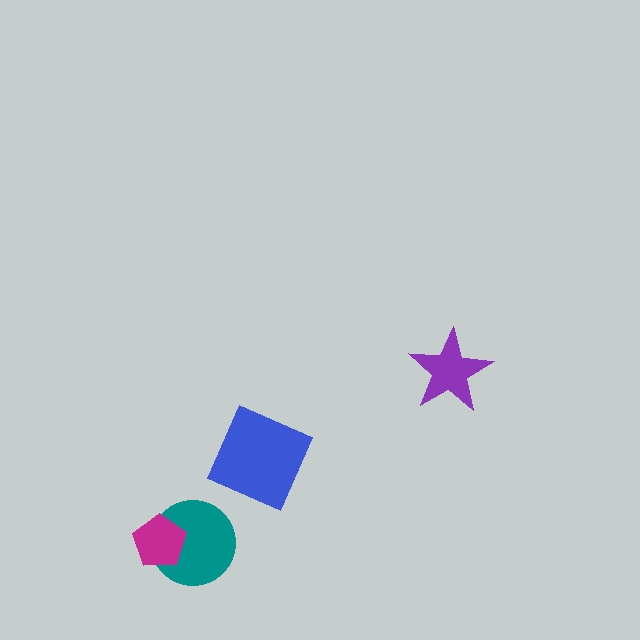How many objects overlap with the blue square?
0 objects overlap with the blue square.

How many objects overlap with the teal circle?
1 object overlaps with the teal circle.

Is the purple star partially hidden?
No, no other shape covers it.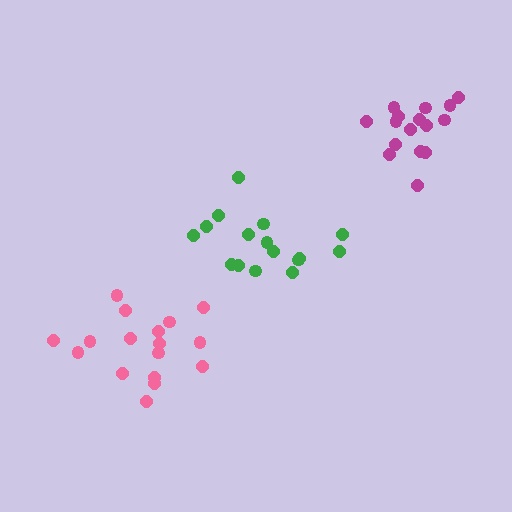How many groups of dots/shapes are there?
There are 3 groups.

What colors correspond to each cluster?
The clusters are colored: green, pink, magenta.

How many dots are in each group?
Group 1: 16 dots, Group 2: 17 dots, Group 3: 16 dots (49 total).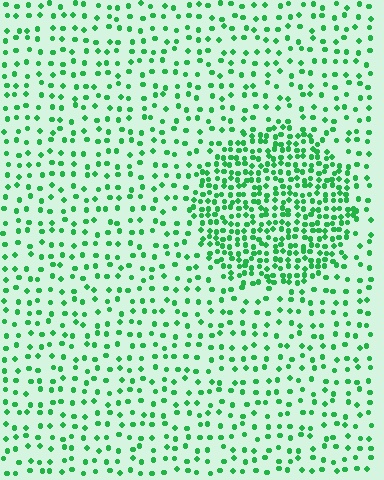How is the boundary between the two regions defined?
The boundary is defined by a change in element density (approximately 2.4x ratio). All elements are the same color, size, and shape.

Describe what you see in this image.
The image contains small green elements arranged at two different densities. A circle-shaped region is visible where the elements are more densely packed than the surrounding area.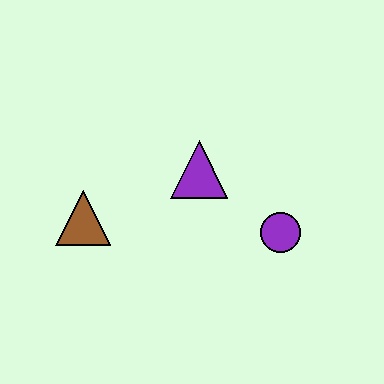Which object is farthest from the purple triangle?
The brown triangle is farthest from the purple triangle.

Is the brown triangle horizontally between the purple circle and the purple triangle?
No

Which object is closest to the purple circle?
The purple triangle is closest to the purple circle.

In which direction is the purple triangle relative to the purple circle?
The purple triangle is to the left of the purple circle.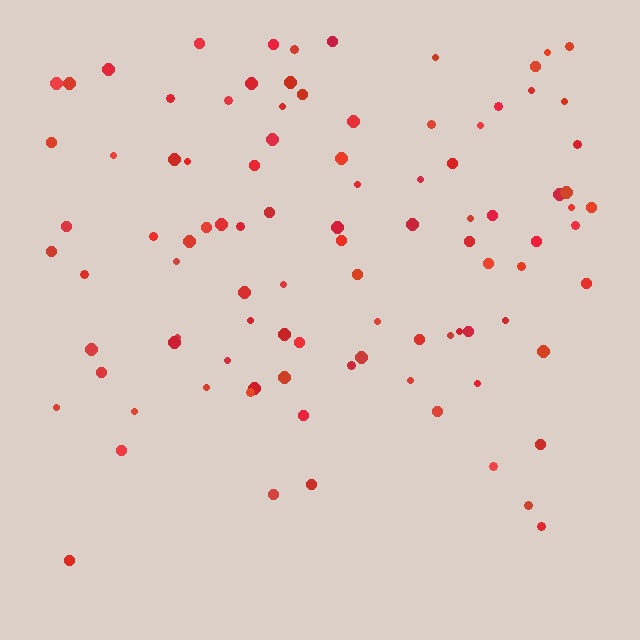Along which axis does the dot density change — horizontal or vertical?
Vertical.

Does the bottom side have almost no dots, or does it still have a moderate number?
Still a moderate number, just noticeably fewer than the top.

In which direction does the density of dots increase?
From bottom to top, with the top side densest.